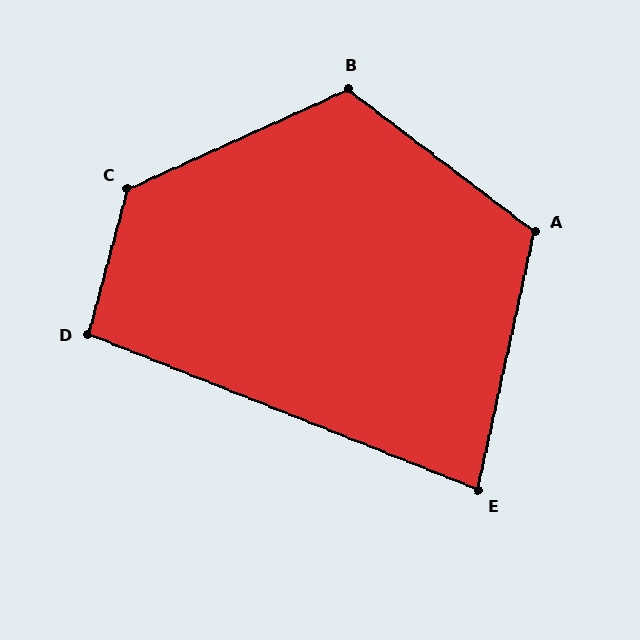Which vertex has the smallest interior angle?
E, at approximately 81 degrees.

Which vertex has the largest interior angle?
C, at approximately 130 degrees.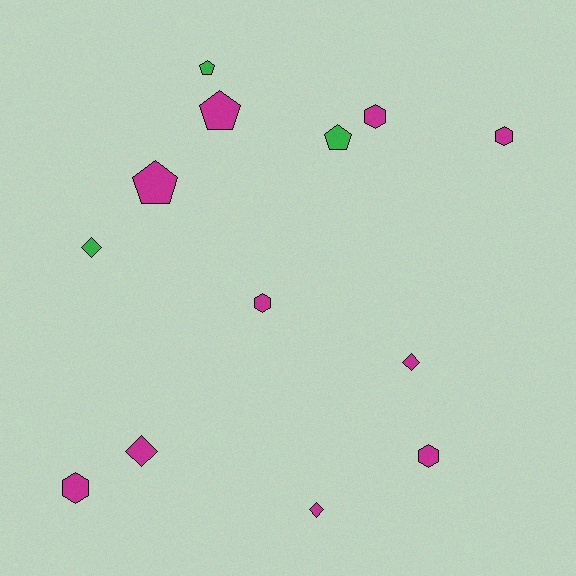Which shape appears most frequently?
Hexagon, with 5 objects.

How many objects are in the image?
There are 13 objects.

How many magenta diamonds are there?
There are 3 magenta diamonds.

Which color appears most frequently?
Magenta, with 10 objects.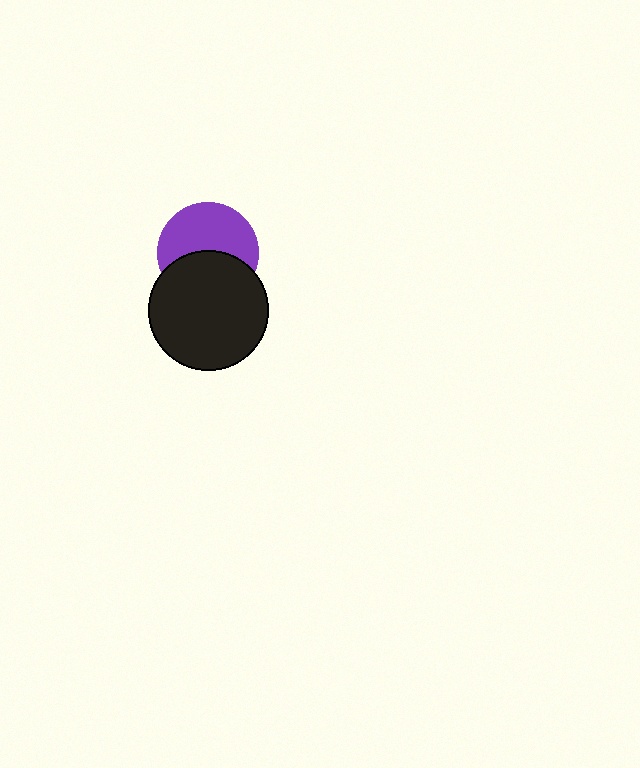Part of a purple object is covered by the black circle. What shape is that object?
It is a circle.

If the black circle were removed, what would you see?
You would see the complete purple circle.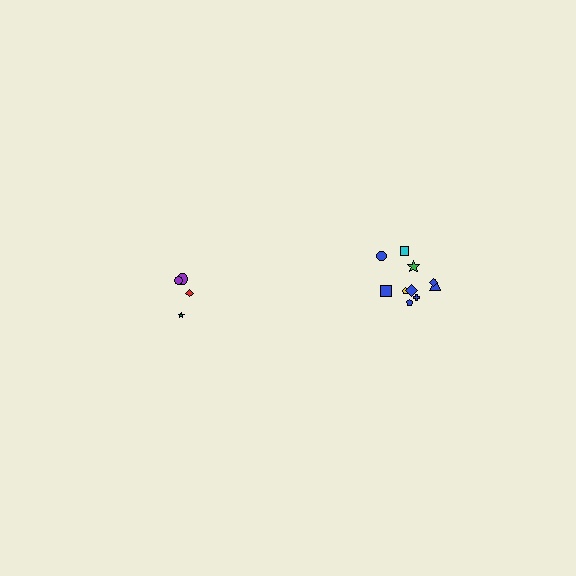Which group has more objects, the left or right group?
The right group.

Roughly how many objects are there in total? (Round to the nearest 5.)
Roughly 15 objects in total.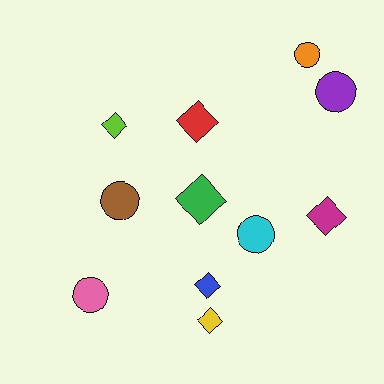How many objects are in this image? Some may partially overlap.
There are 11 objects.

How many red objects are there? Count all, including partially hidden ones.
There is 1 red object.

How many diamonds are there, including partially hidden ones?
There are 6 diamonds.